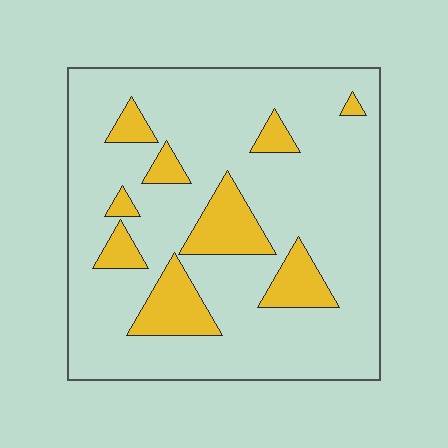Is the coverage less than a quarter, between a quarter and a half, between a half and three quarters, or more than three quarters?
Less than a quarter.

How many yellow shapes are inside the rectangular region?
9.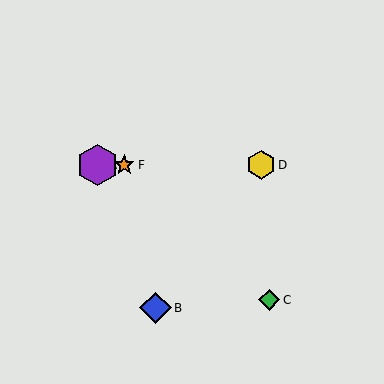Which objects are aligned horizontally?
Objects A, D, E, F are aligned horizontally.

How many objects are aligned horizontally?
4 objects (A, D, E, F) are aligned horizontally.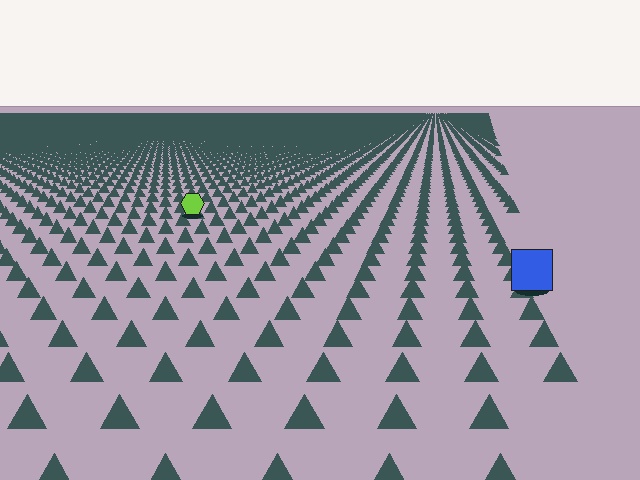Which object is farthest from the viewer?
The lime hexagon is farthest from the viewer. It appears smaller and the ground texture around it is denser.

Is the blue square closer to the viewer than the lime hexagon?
Yes. The blue square is closer — you can tell from the texture gradient: the ground texture is coarser near it.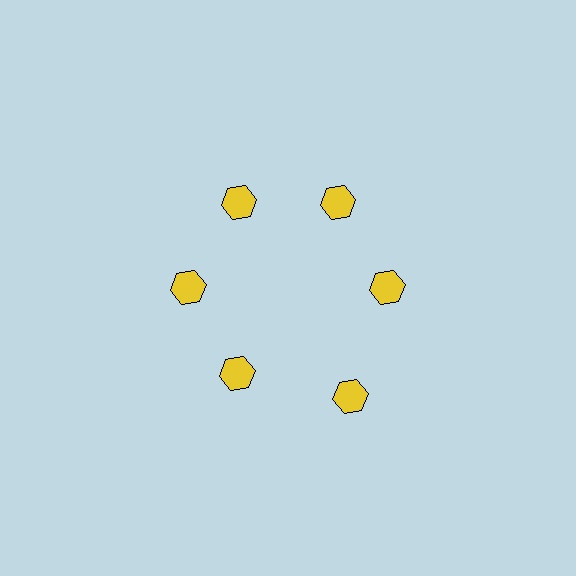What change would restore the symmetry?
The symmetry would be restored by moving it inward, back onto the ring so that all 6 hexagons sit at equal angles and equal distance from the center.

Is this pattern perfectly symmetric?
No. The 6 yellow hexagons are arranged in a ring, but one element near the 5 o'clock position is pushed outward from the center, breaking the 6-fold rotational symmetry.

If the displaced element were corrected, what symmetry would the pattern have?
It would have 6-fold rotational symmetry — the pattern would map onto itself every 60 degrees.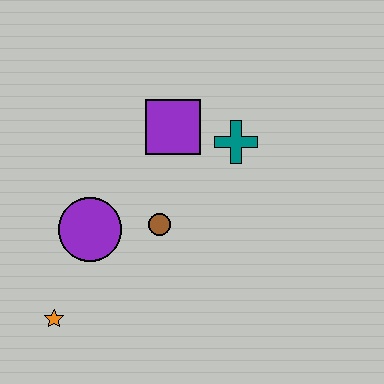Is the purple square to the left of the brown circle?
No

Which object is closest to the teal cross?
The purple square is closest to the teal cross.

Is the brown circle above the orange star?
Yes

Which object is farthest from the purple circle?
The teal cross is farthest from the purple circle.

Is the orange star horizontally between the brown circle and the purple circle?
No